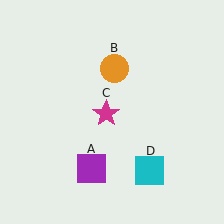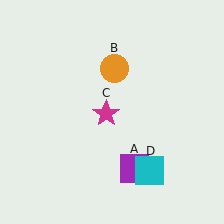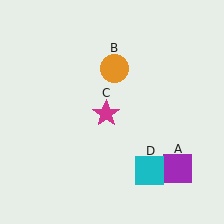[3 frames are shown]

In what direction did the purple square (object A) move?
The purple square (object A) moved right.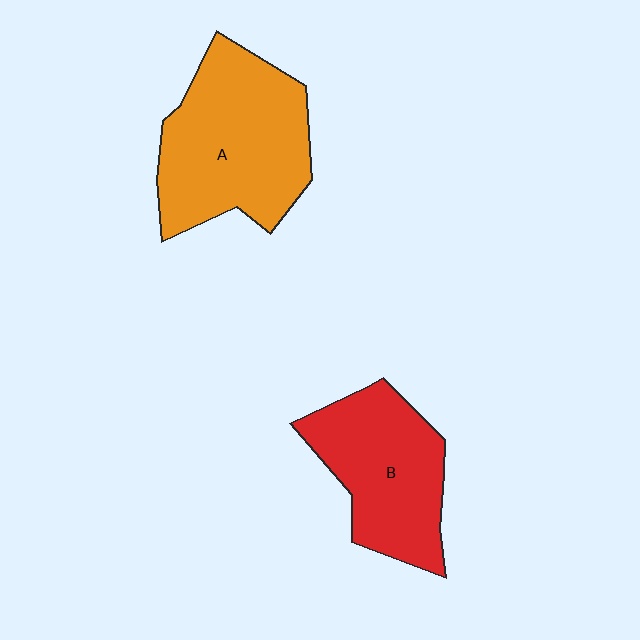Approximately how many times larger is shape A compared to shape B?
Approximately 1.3 times.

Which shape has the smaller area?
Shape B (red).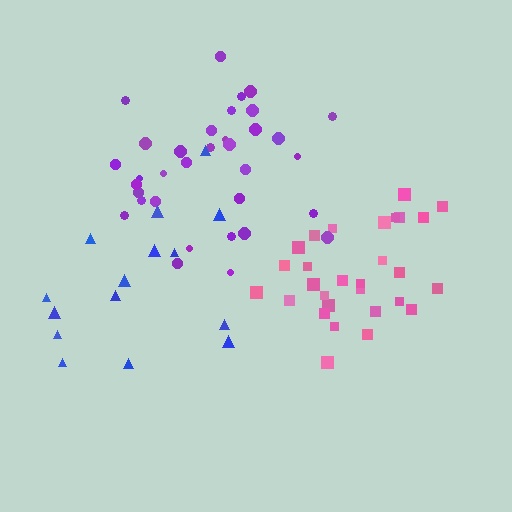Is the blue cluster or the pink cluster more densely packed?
Pink.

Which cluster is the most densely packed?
Purple.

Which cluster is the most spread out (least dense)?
Blue.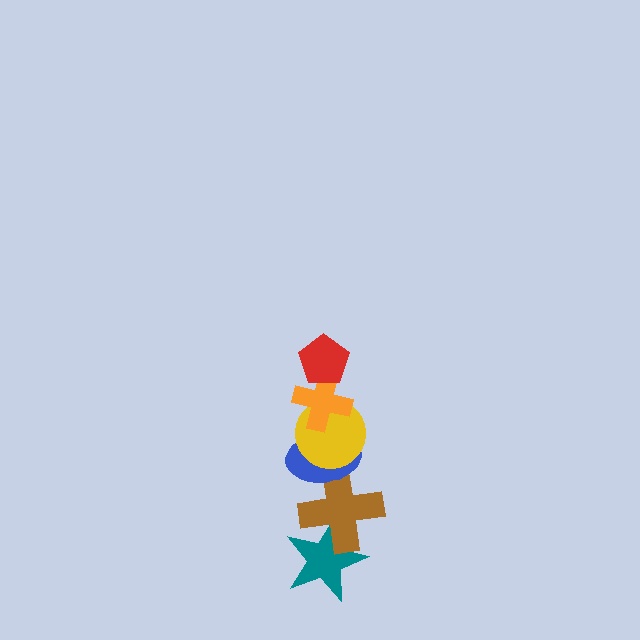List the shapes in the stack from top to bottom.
From top to bottom: the red pentagon, the orange cross, the yellow circle, the blue ellipse, the brown cross, the teal star.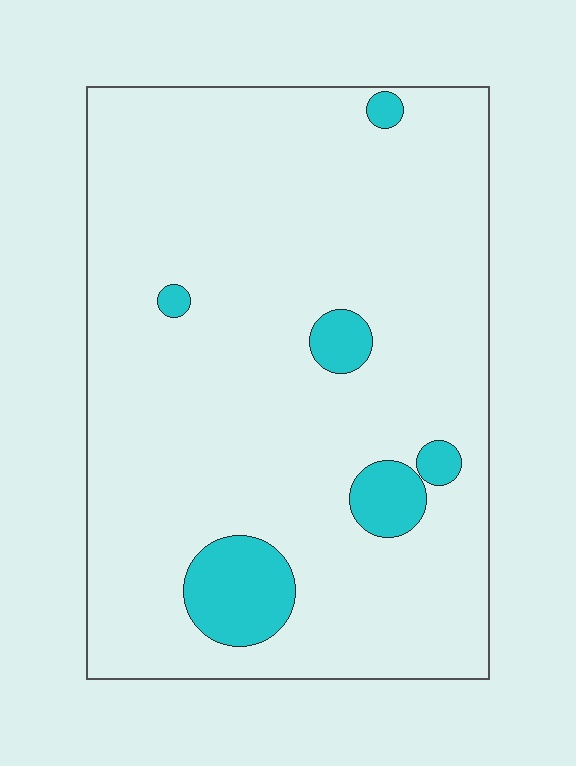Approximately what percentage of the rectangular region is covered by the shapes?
Approximately 10%.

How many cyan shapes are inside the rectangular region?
6.